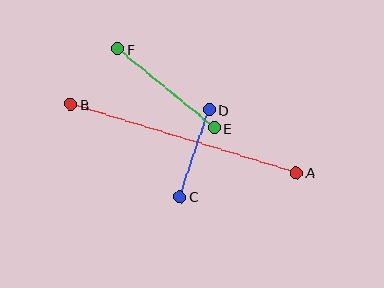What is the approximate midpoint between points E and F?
The midpoint is at approximately (166, 88) pixels.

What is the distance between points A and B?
The distance is approximately 236 pixels.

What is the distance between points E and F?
The distance is approximately 125 pixels.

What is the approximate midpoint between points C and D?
The midpoint is at approximately (194, 153) pixels.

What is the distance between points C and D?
The distance is approximately 92 pixels.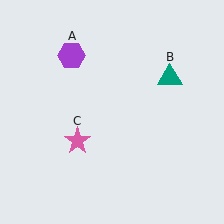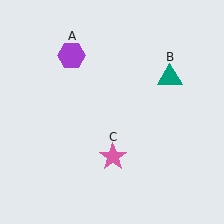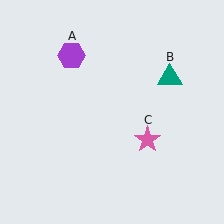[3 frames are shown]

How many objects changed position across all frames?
1 object changed position: pink star (object C).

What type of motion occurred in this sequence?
The pink star (object C) rotated counterclockwise around the center of the scene.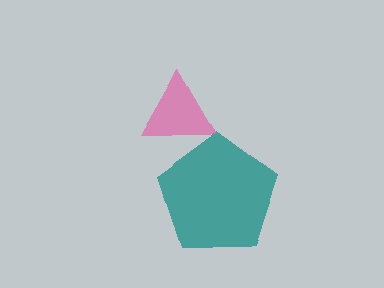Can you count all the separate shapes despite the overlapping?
Yes, there are 2 separate shapes.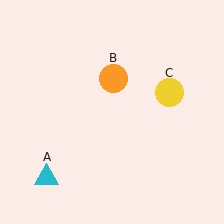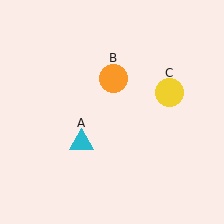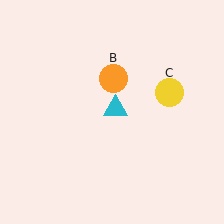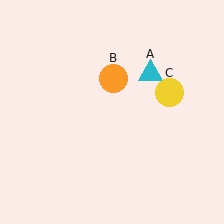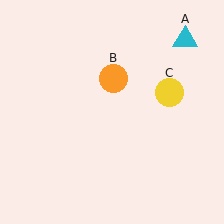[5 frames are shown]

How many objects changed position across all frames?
1 object changed position: cyan triangle (object A).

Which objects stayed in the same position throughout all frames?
Orange circle (object B) and yellow circle (object C) remained stationary.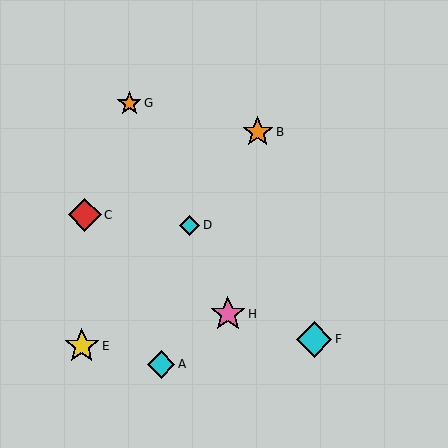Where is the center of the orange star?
The center of the orange star is at (258, 132).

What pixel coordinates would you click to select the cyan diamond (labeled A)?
Click at (161, 364) to select the cyan diamond A.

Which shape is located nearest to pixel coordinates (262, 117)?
The orange star (labeled B) at (258, 132) is nearest to that location.